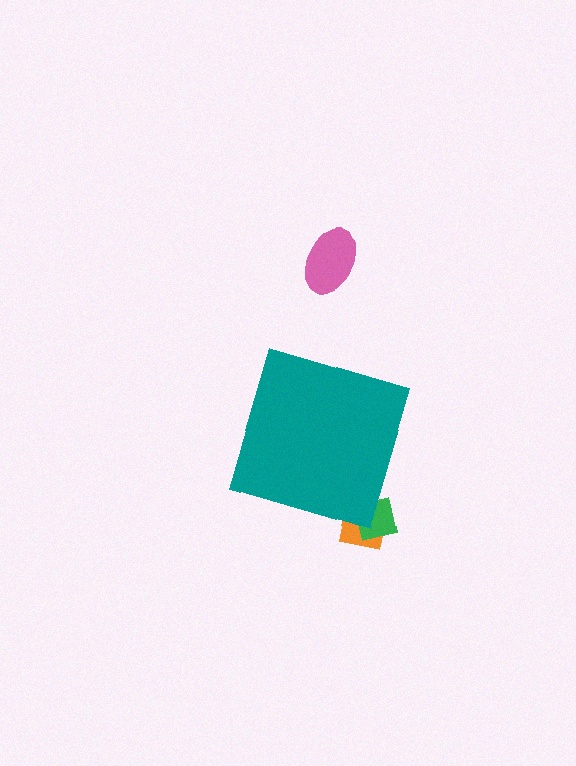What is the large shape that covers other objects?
A teal diamond.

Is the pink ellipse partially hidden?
No, the pink ellipse is fully visible.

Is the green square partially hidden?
Yes, the green square is partially hidden behind the teal diamond.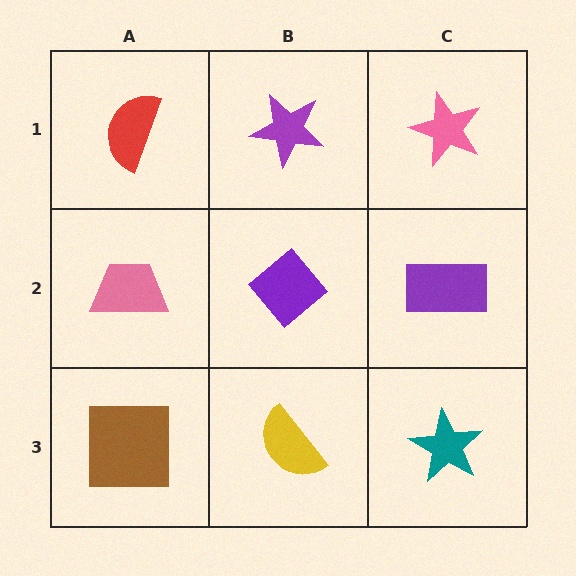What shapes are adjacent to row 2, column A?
A red semicircle (row 1, column A), a brown square (row 3, column A), a purple diamond (row 2, column B).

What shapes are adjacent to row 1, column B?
A purple diamond (row 2, column B), a red semicircle (row 1, column A), a pink star (row 1, column C).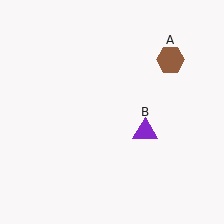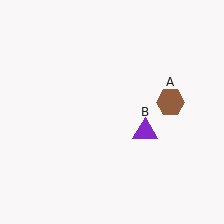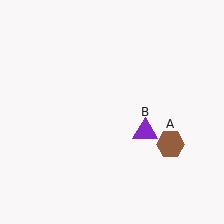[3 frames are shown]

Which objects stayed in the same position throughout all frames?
Purple triangle (object B) remained stationary.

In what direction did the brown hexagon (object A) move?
The brown hexagon (object A) moved down.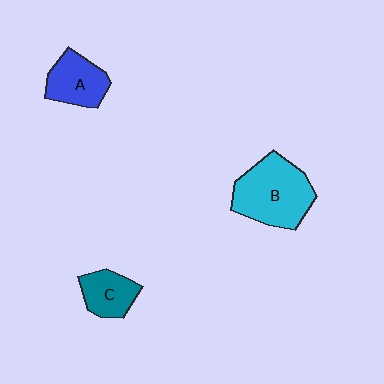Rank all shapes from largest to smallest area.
From largest to smallest: B (cyan), A (blue), C (teal).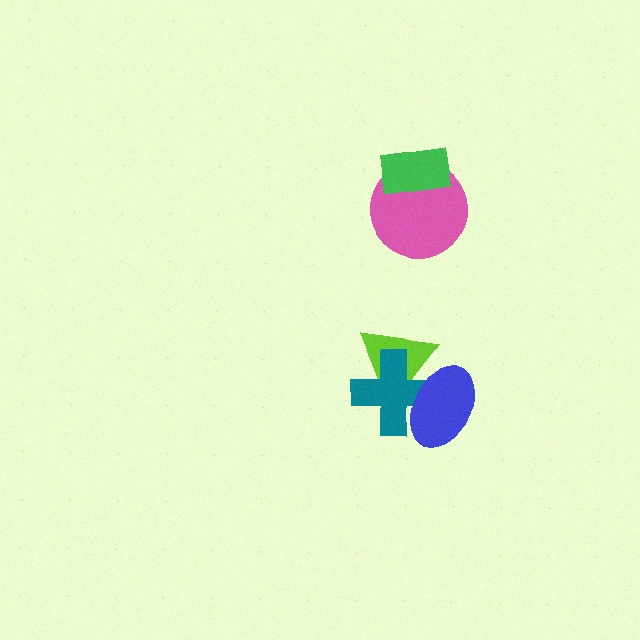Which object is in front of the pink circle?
The green rectangle is in front of the pink circle.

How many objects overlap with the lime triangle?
2 objects overlap with the lime triangle.